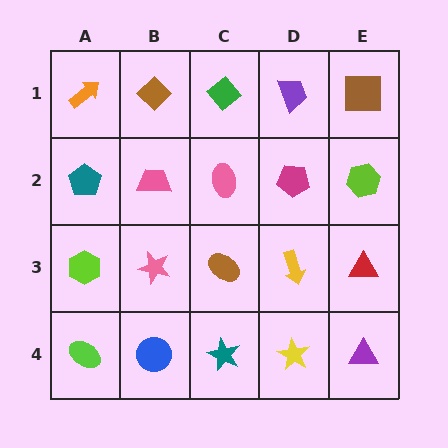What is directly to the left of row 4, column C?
A blue circle.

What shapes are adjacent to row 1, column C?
A pink ellipse (row 2, column C), a brown diamond (row 1, column B), a purple trapezoid (row 1, column D).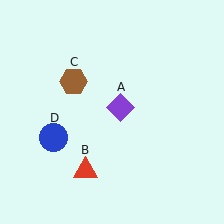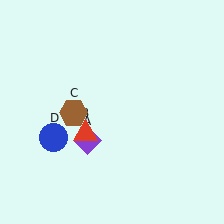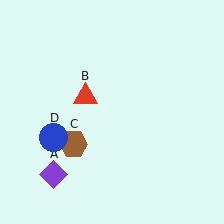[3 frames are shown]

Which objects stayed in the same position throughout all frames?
Blue circle (object D) remained stationary.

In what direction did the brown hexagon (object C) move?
The brown hexagon (object C) moved down.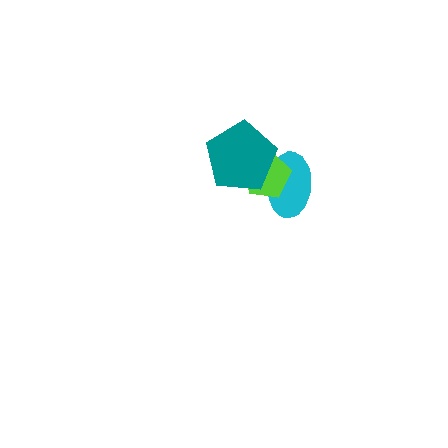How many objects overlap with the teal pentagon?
2 objects overlap with the teal pentagon.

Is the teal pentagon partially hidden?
No, no other shape covers it.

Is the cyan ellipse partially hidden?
Yes, it is partially covered by another shape.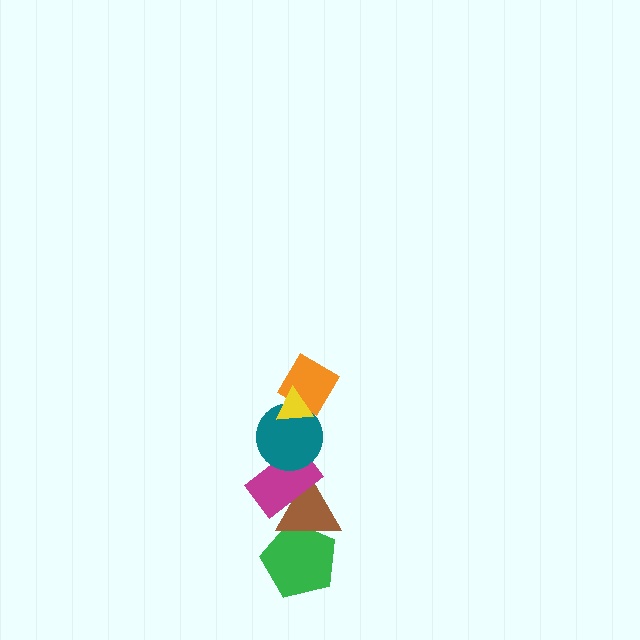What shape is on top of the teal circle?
The orange diamond is on top of the teal circle.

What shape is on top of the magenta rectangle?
The teal circle is on top of the magenta rectangle.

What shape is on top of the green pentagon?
The brown triangle is on top of the green pentagon.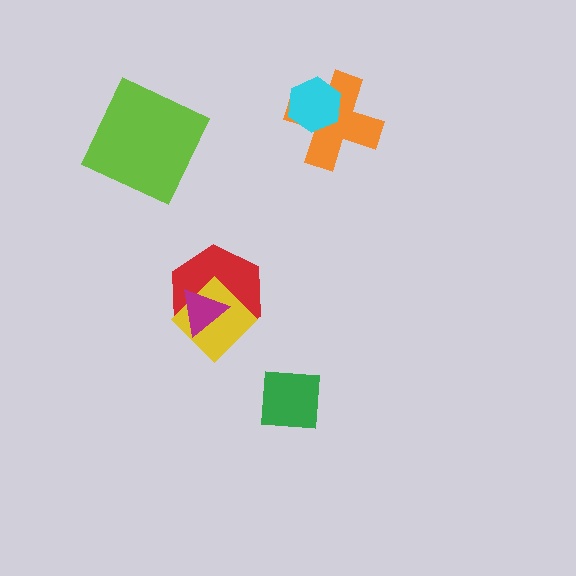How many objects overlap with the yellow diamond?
2 objects overlap with the yellow diamond.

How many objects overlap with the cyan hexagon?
1 object overlaps with the cyan hexagon.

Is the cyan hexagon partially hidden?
No, no other shape covers it.